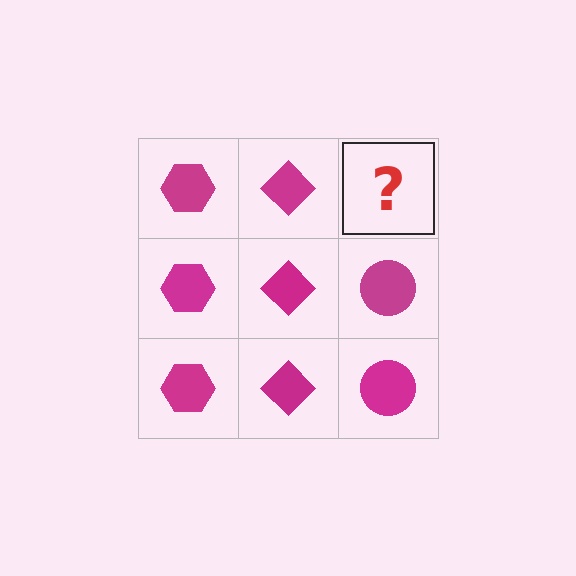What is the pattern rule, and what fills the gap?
The rule is that each column has a consistent shape. The gap should be filled with a magenta circle.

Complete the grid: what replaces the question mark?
The question mark should be replaced with a magenta circle.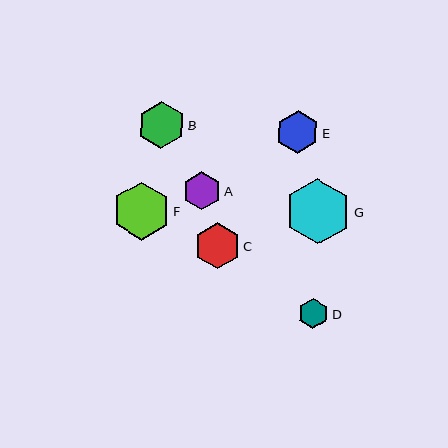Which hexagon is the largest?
Hexagon G is the largest with a size of approximately 65 pixels.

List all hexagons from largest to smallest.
From largest to smallest: G, F, B, C, E, A, D.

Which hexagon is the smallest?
Hexagon D is the smallest with a size of approximately 30 pixels.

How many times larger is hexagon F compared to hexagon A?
Hexagon F is approximately 1.5 times the size of hexagon A.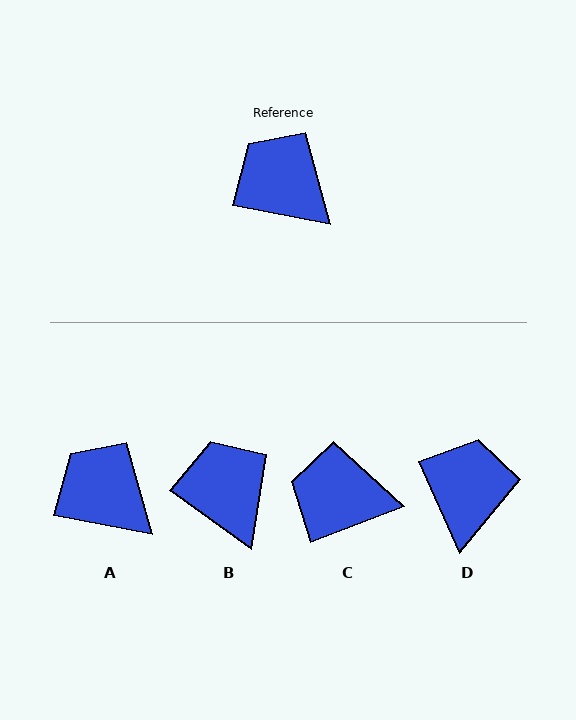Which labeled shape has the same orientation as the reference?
A.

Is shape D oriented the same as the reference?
No, it is off by about 55 degrees.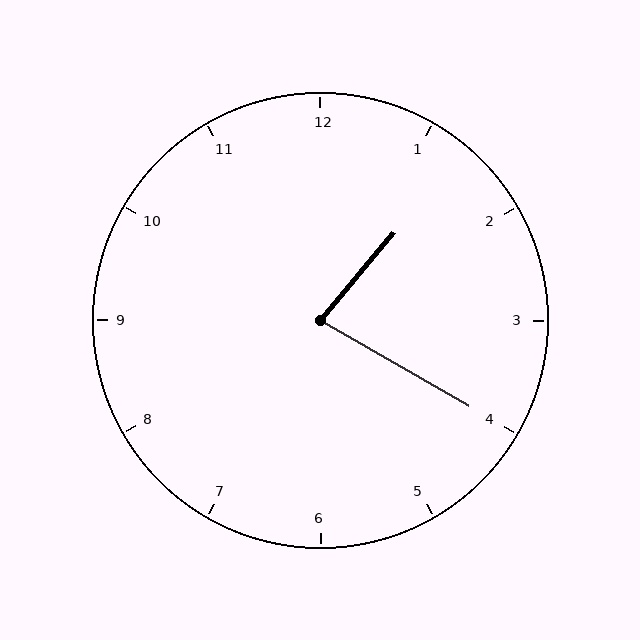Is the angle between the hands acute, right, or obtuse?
It is acute.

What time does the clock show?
1:20.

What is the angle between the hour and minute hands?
Approximately 80 degrees.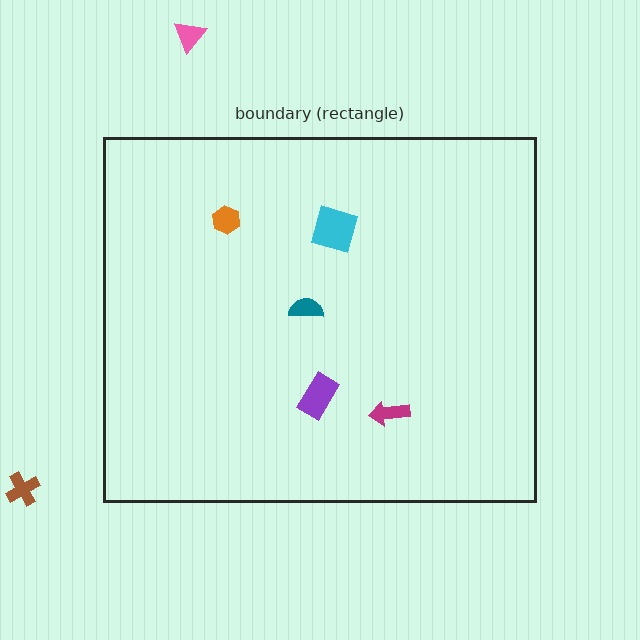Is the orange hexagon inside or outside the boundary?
Inside.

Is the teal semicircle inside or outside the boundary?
Inside.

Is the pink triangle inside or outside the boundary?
Outside.